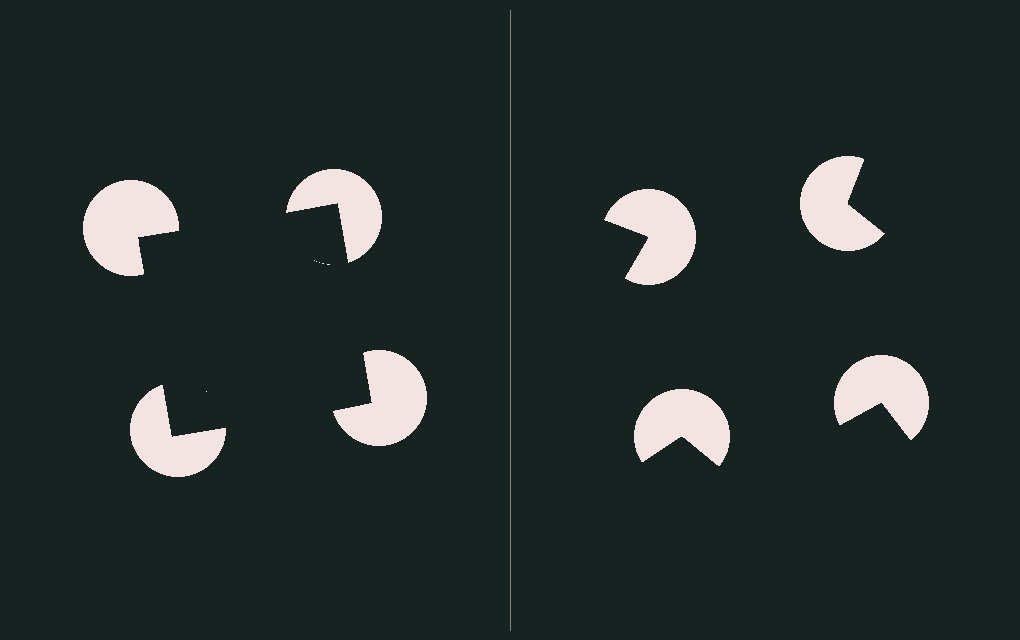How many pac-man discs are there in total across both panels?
8 — 4 on each side.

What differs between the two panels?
The pac-man discs are positioned identically on both sides; only the wedge orientations differ. On the left they align to a square; on the right they are misaligned.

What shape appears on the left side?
An illusory square.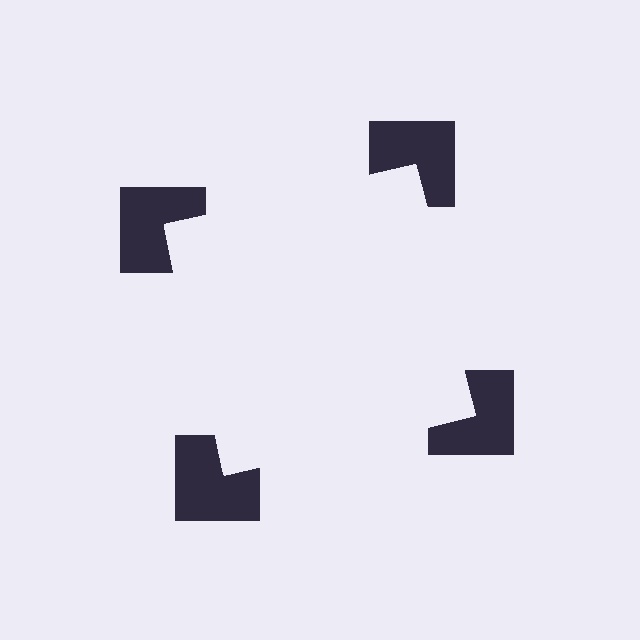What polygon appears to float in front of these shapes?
An illusory square — its edges are inferred from the aligned wedge cuts in the notched squares, not physically drawn.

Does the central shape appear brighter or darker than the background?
It typically appears slightly brighter than the background, even though no actual brightness change is drawn.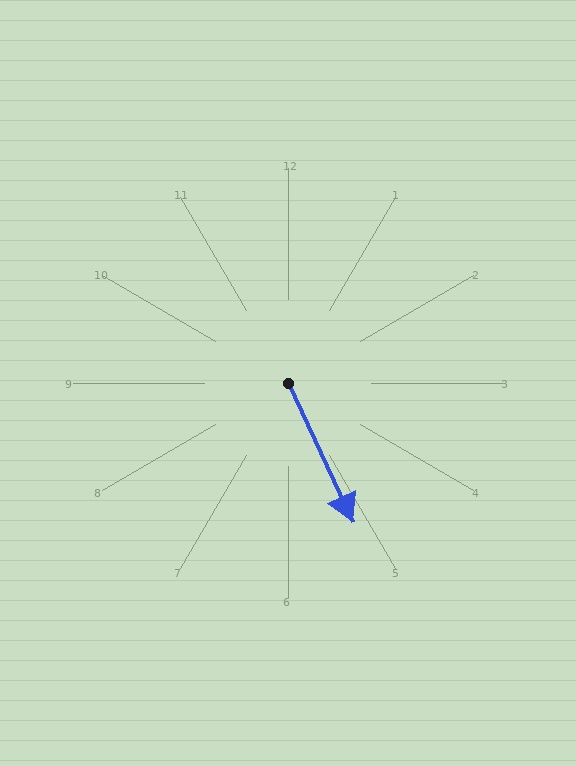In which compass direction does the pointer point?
Southeast.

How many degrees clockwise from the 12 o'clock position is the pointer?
Approximately 155 degrees.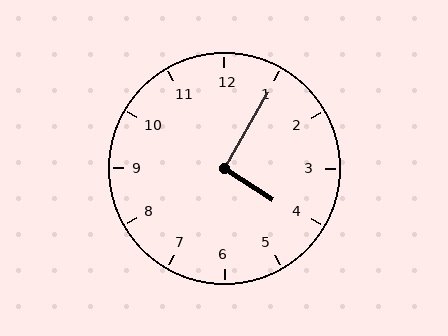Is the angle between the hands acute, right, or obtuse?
It is right.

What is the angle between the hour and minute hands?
Approximately 92 degrees.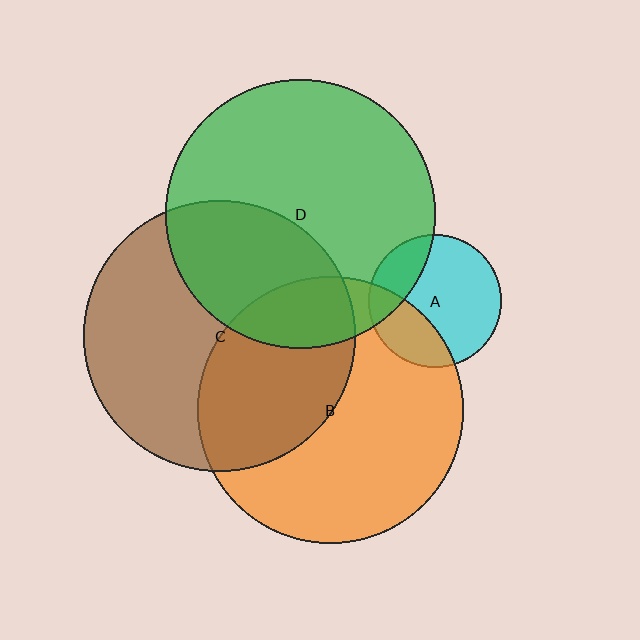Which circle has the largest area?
Circle C (brown).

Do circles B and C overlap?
Yes.